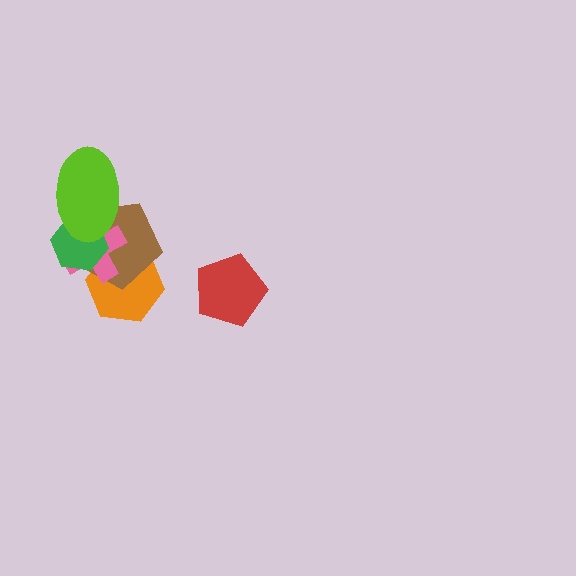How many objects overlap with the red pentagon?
0 objects overlap with the red pentagon.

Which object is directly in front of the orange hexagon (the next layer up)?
The brown pentagon is directly in front of the orange hexagon.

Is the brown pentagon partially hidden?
Yes, it is partially covered by another shape.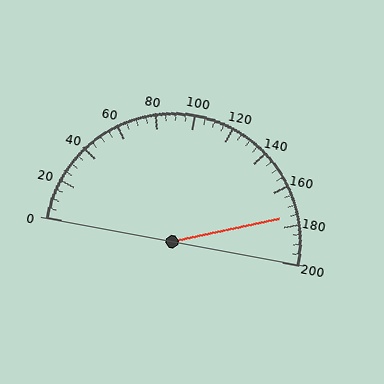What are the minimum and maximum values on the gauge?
The gauge ranges from 0 to 200.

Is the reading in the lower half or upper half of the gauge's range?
The reading is in the upper half of the range (0 to 200).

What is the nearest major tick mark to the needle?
The nearest major tick mark is 180.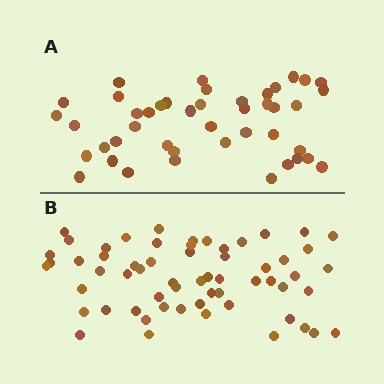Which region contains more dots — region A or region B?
Region B (the bottom region) has more dots.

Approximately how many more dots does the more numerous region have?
Region B has approximately 15 more dots than region A.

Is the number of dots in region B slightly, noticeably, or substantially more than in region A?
Region B has noticeably more, but not dramatically so. The ratio is roughly 1.4 to 1.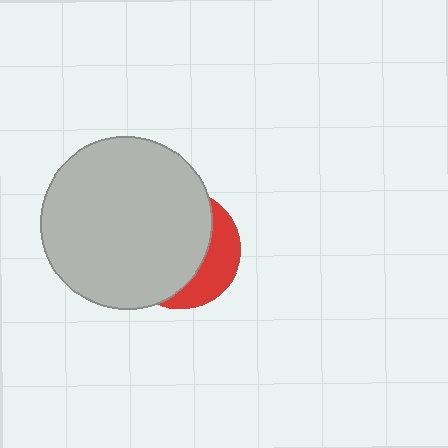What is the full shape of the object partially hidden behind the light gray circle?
The partially hidden object is a red circle.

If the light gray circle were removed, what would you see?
You would see the complete red circle.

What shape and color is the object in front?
The object in front is a light gray circle.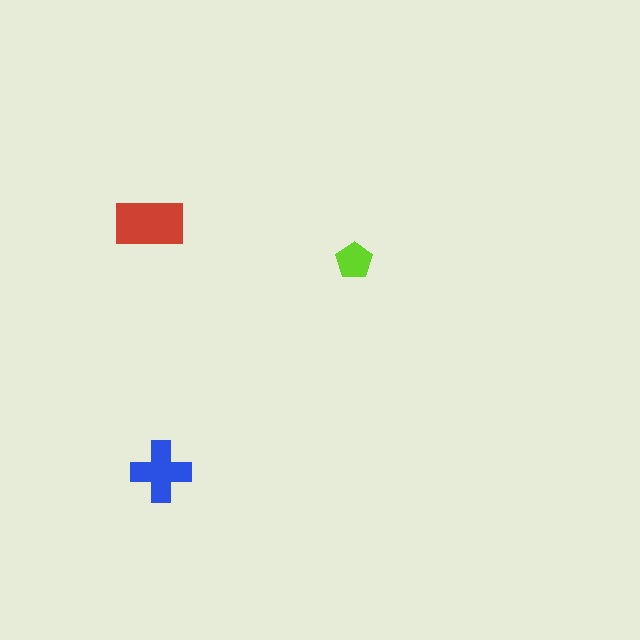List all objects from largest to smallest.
The red rectangle, the blue cross, the lime pentagon.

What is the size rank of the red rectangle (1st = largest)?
1st.